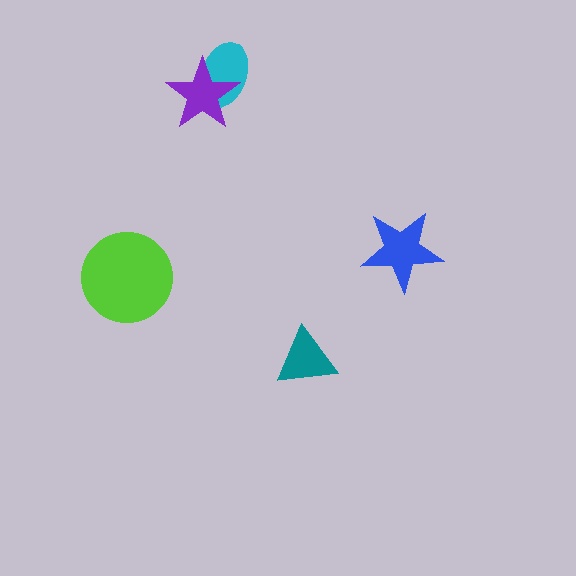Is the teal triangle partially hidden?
No, no other shape covers it.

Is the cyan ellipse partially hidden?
Yes, it is partially covered by another shape.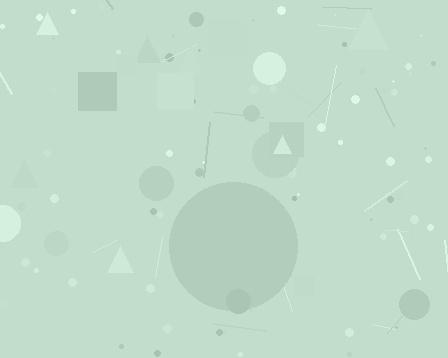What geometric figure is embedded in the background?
A circle is embedded in the background.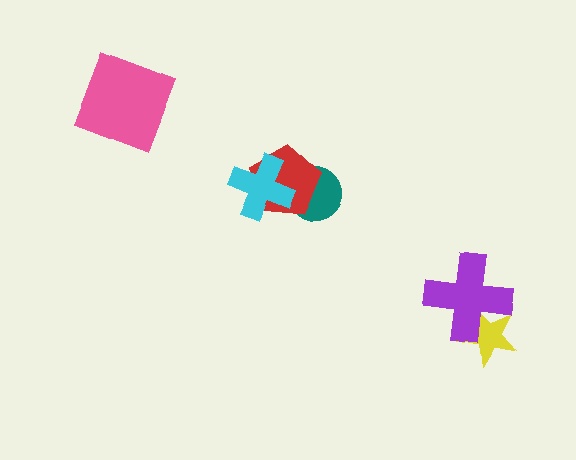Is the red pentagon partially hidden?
Yes, it is partially covered by another shape.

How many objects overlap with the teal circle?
2 objects overlap with the teal circle.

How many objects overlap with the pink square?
0 objects overlap with the pink square.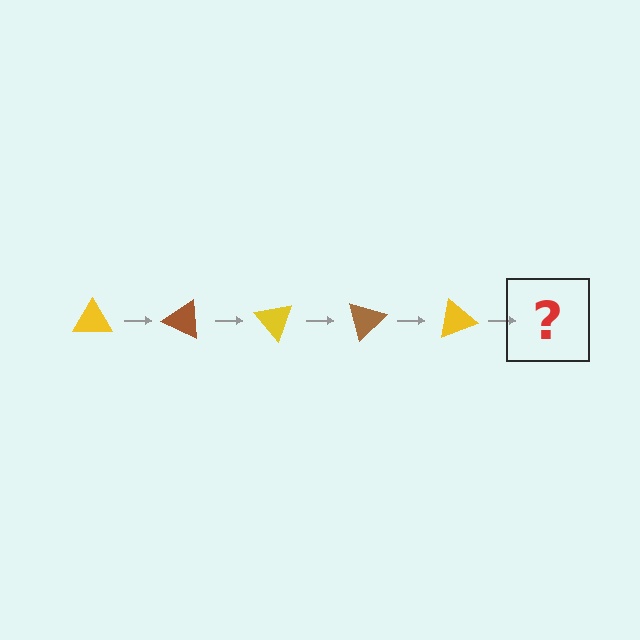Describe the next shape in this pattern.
It should be a brown triangle, rotated 125 degrees from the start.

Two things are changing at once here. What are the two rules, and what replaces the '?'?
The two rules are that it rotates 25 degrees each step and the color cycles through yellow and brown. The '?' should be a brown triangle, rotated 125 degrees from the start.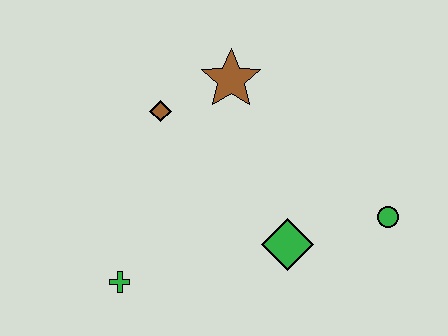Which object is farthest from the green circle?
The green cross is farthest from the green circle.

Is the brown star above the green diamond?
Yes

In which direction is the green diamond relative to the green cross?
The green diamond is to the right of the green cross.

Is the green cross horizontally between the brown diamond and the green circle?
No